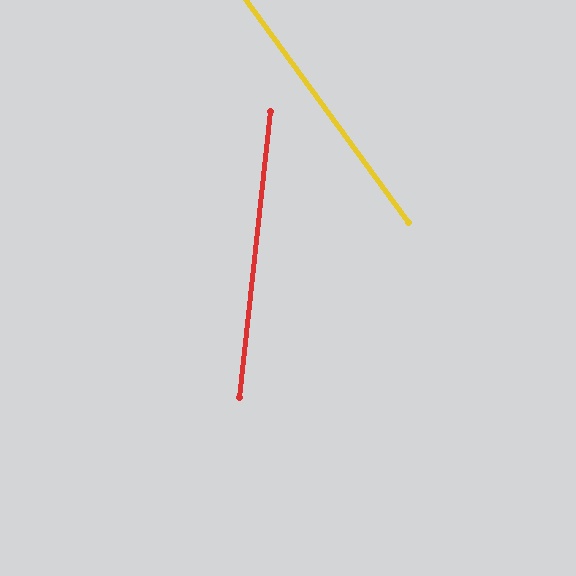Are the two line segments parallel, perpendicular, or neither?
Neither parallel nor perpendicular — they differ by about 42°.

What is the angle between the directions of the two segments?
Approximately 42 degrees.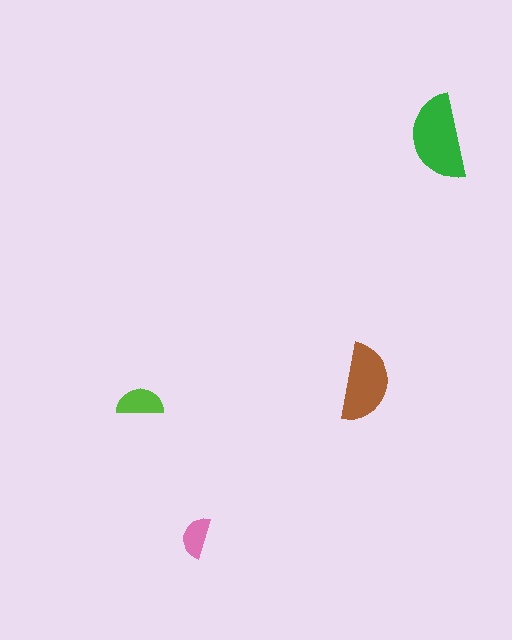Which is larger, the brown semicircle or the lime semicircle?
The brown one.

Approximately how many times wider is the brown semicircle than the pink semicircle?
About 2 times wider.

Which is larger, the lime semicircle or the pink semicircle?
The lime one.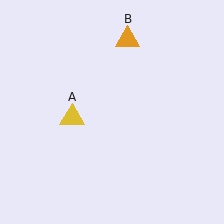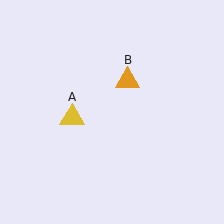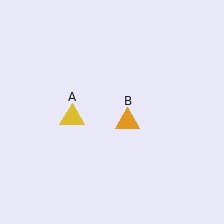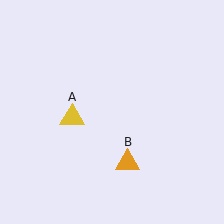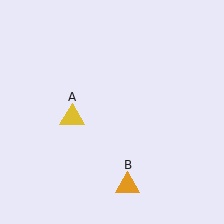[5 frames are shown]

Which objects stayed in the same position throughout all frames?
Yellow triangle (object A) remained stationary.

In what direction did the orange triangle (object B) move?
The orange triangle (object B) moved down.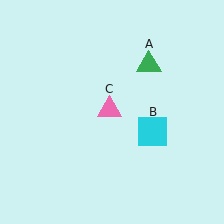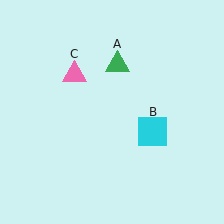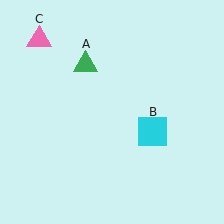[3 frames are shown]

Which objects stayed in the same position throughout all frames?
Cyan square (object B) remained stationary.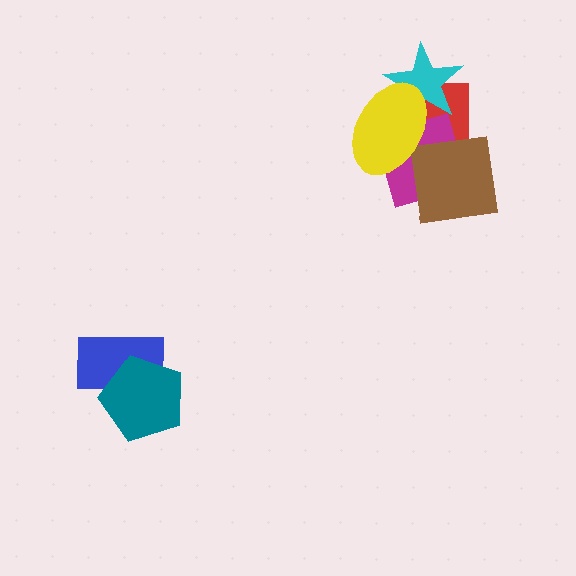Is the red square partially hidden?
Yes, it is partially covered by another shape.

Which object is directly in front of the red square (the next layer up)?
The cyan star is directly in front of the red square.